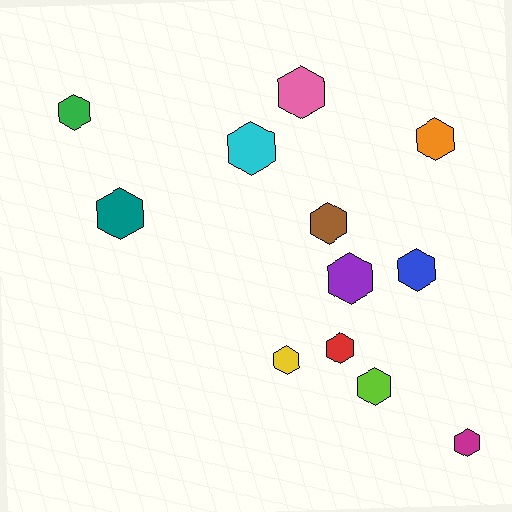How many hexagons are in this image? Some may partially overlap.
There are 12 hexagons.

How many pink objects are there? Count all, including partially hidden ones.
There is 1 pink object.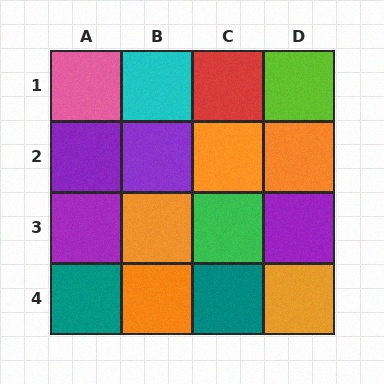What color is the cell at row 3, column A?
Purple.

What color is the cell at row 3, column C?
Green.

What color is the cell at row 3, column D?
Purple.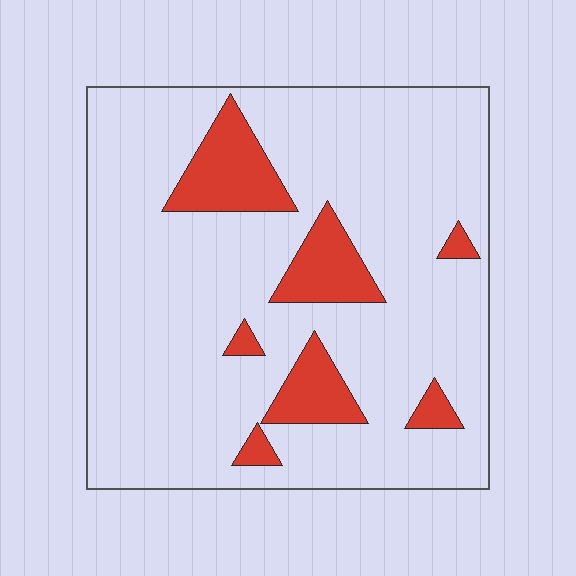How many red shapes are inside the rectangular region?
7.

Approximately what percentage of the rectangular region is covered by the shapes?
Approximately 15%.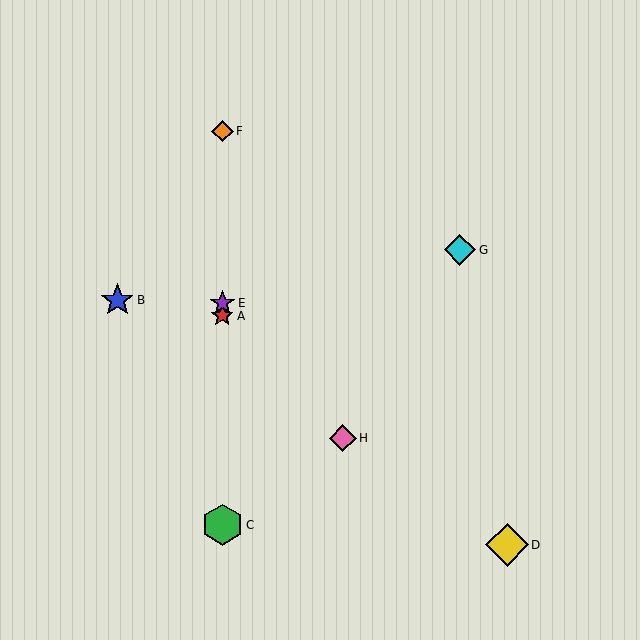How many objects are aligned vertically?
4 objects (A, C, E, F) are aligned vertically.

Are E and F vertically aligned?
Yes, both are at x≈222.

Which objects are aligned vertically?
Objects A, C, E, F are aligned vertically.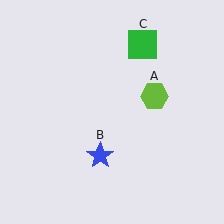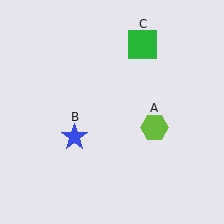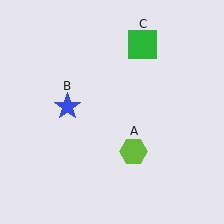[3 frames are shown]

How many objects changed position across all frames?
2 objects changed position: lime hexagon (object A), blue star (object B).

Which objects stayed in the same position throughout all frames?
Green square (object C) remained stationary.